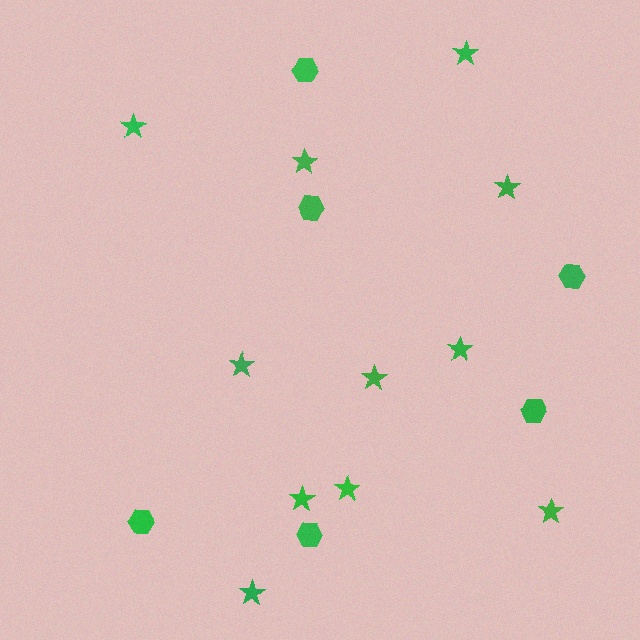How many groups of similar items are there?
There are 2 groups: one group of stars (11) and one group of hexagons (6).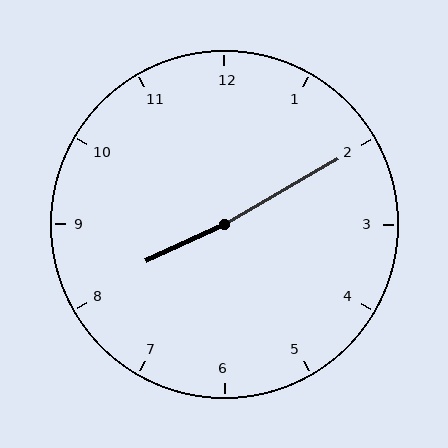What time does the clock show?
8:10.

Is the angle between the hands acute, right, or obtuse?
It is obtuse.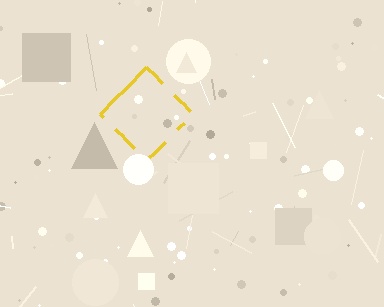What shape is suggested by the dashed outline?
The dashed outline suggests a diamond.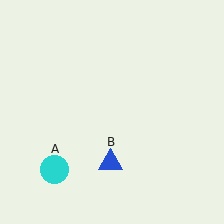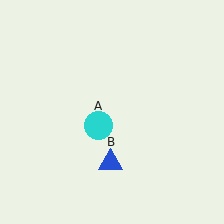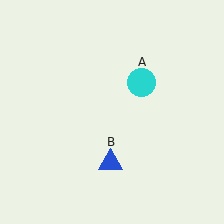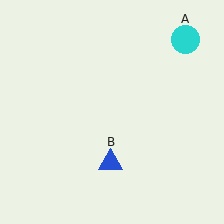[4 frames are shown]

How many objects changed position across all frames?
1 object changed position: cyan circle (object A).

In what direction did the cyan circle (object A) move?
The cyan circle (object A) moved up and to the right.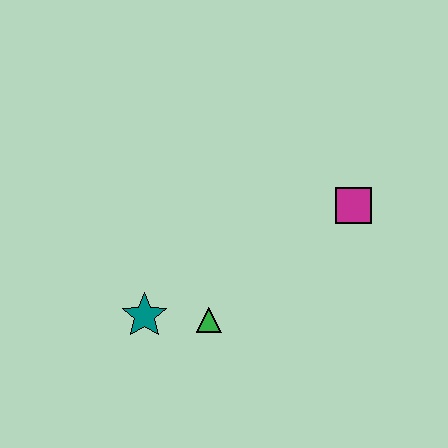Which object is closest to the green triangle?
The teal star is closest to the green triangle.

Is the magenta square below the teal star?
No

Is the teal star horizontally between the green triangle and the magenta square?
No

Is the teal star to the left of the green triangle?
Yes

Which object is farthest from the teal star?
The magenta square is farthest from the teal star.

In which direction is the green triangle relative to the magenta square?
The green triangle is to the left of the magenta square.